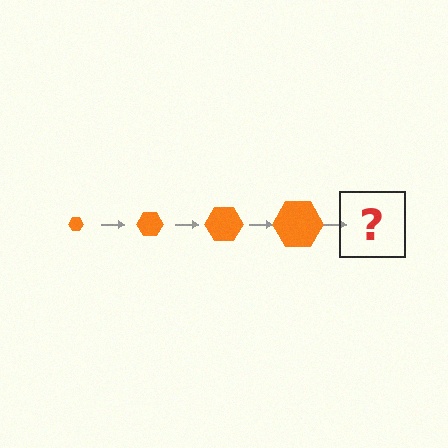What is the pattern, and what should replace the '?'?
The pattern is that the hexagon gets progressively larger each step. The '?' should be an orange hexagon, larger than the previous one.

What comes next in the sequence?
The next element should be an orange hexagon, larger than the previous one.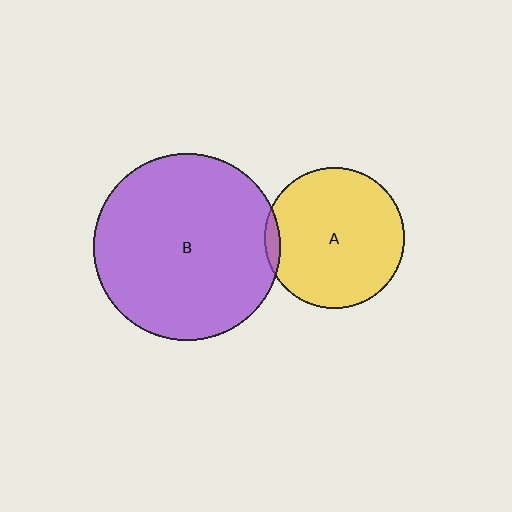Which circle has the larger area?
Circle B (purple).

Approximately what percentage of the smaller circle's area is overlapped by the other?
Approximately 5%.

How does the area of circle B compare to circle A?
Approximately 1.8 times.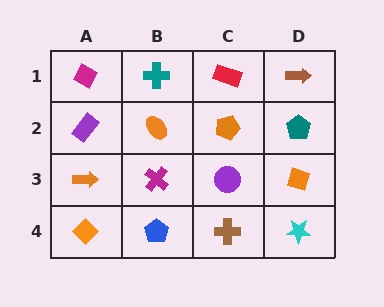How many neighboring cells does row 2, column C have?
4.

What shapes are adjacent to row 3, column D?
A teal pentagon (row 2, column D), a cyan star (row 4, column D), a purple circle (row 3, column C).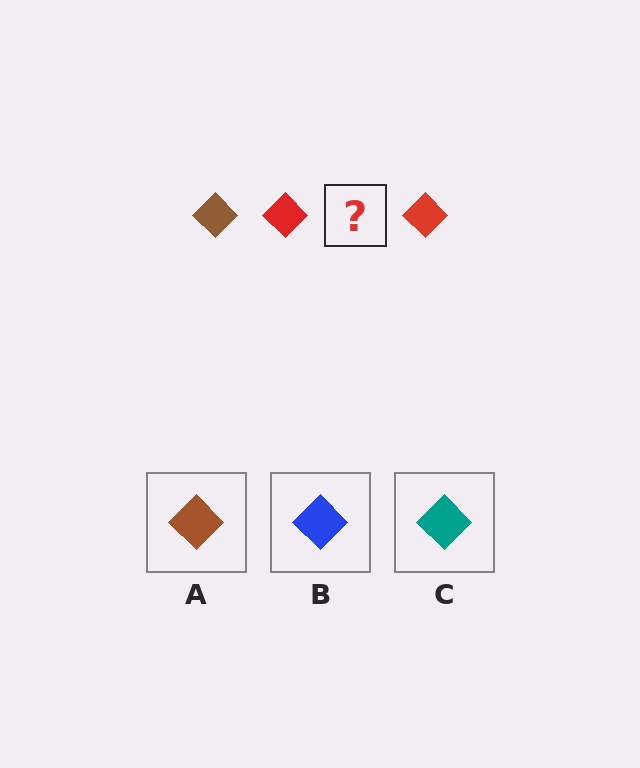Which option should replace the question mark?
Option A.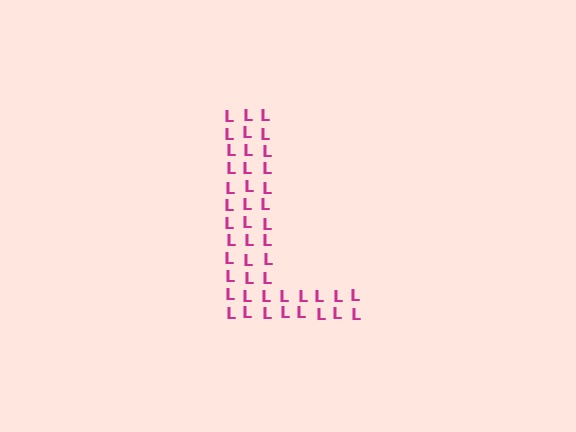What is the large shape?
The large shape is the letter L.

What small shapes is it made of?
It is made of small letter L's.